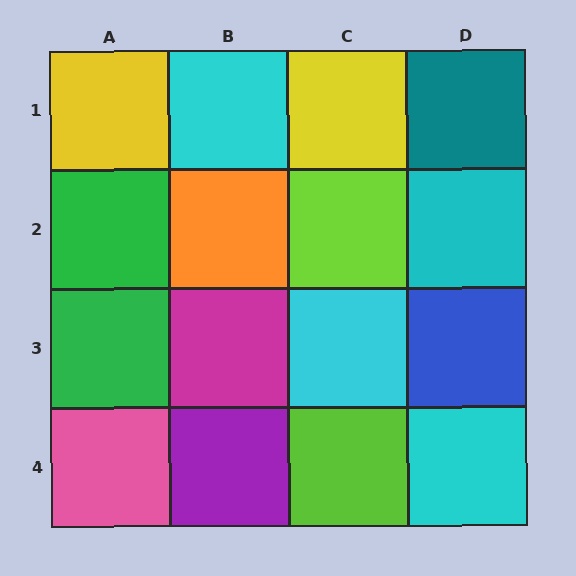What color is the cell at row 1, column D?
Teal.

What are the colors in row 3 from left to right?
Green, magenta, cyan, blue.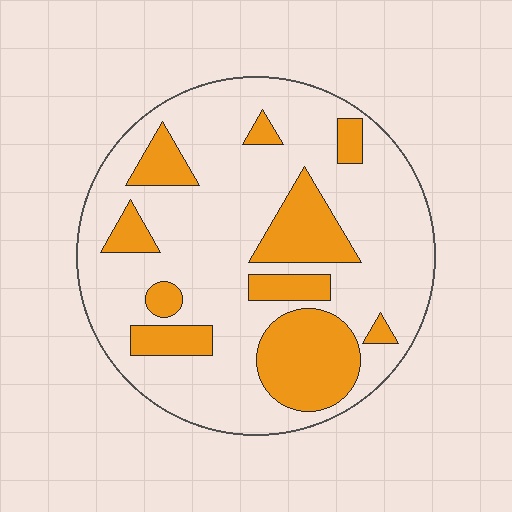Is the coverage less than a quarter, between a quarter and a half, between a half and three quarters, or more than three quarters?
Between a quarter and a half.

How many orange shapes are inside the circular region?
10.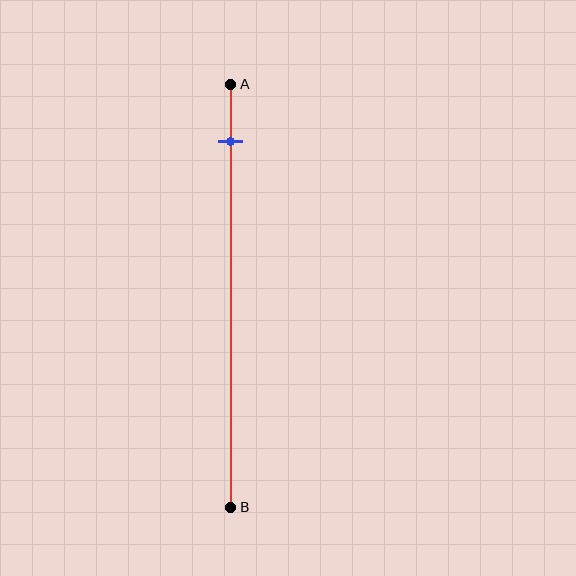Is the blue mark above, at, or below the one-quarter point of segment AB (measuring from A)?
The blue mark is above the one-quarter point of segment AB.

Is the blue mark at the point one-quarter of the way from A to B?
No, the mark is at about 15% from A, not at the 25% one-quarter point.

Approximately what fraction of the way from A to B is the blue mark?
The blue mark is approximately 15% of the way from A to B.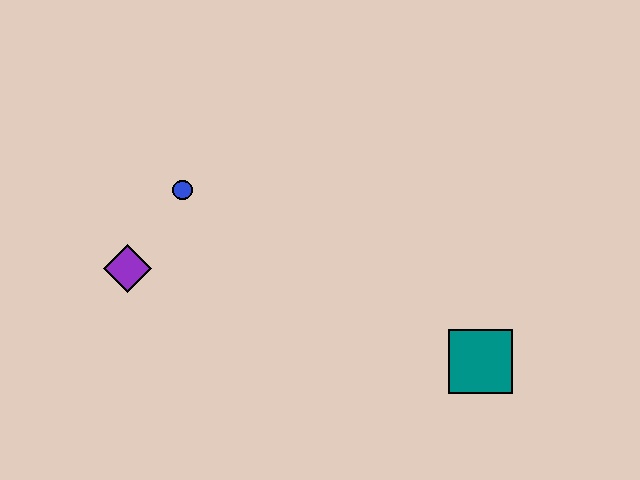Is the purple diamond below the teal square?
No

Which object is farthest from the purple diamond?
The teal square is farthest from the purple diamond.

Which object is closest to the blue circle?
The purple diamond is closest to the blue circle.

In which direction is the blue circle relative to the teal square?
The blue circle is to the left of the teal square.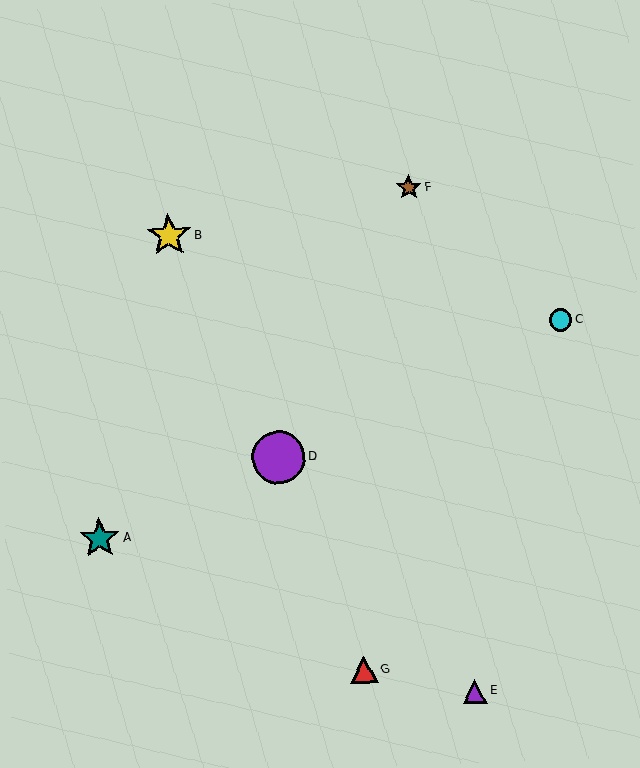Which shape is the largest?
The purple circle (labeled D) is the largest.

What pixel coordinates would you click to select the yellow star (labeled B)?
Click at (169, 236) to select the yellow star B.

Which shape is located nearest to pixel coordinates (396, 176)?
The brown star (labeled F) at (409, 188) is nearest to that location.